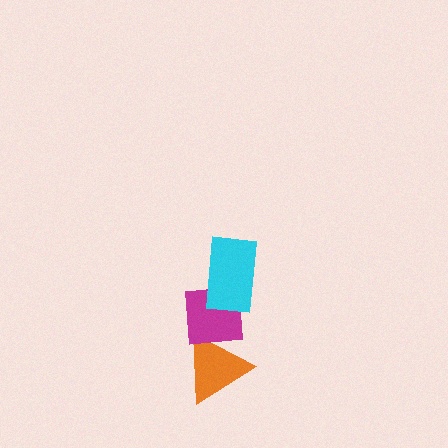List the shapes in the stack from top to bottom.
From top to bottom: the cyan rectangle, the magenta square, the orange triangle.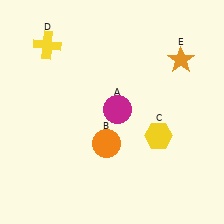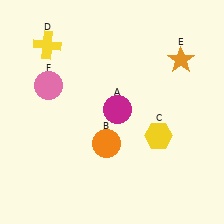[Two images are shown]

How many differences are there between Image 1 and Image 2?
There is 1 difference between the two images.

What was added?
A pink circle (F) was added in Image 2.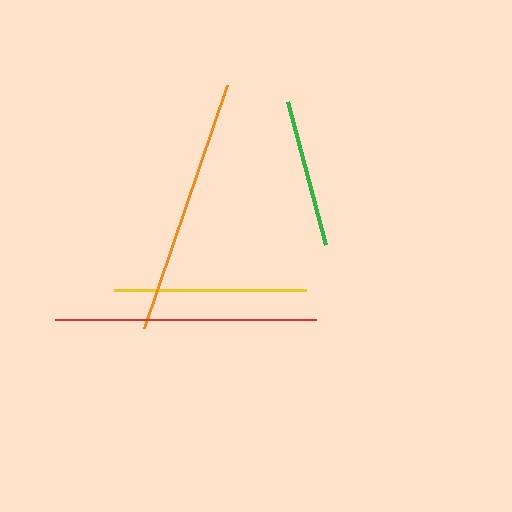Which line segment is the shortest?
The green line is the shortest at approximately 148 pixels.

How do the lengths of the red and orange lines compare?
The red and orange lines are approximately the same length.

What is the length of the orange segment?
The orange segment is approximately 257 pixels long.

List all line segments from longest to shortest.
From longest to shortest: red, orange, yellow, green.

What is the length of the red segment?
The red segment is approximately 261 pixels long.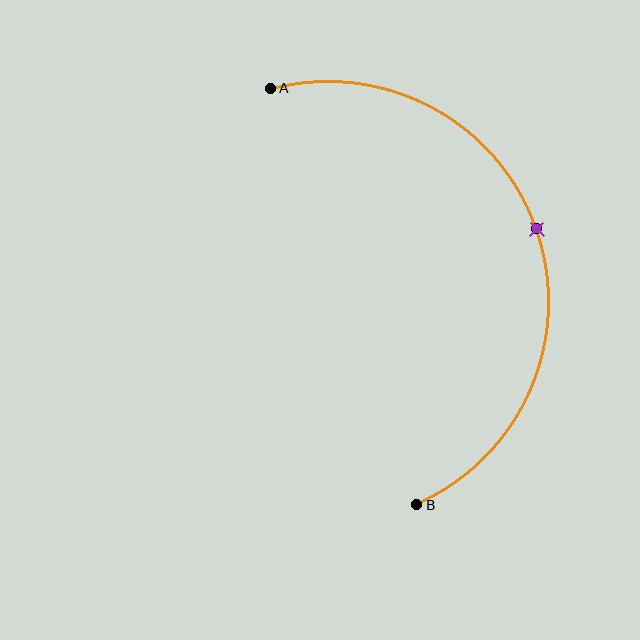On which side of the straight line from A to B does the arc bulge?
The arc bulges to the right of the straight line connecting A and B.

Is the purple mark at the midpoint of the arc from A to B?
Yes. The purple mark lies on the arc at equal arc-length from both A and B — it is the arc midpoint.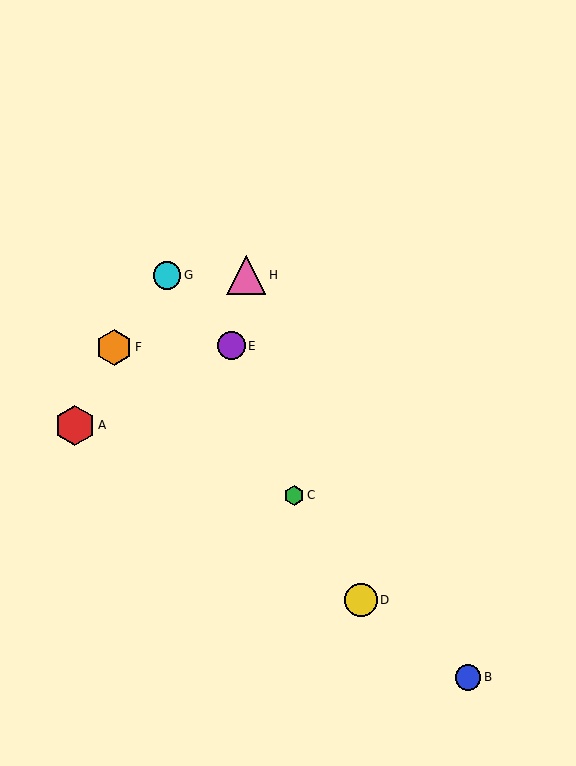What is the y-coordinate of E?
Object E is at y≈346.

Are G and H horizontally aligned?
Yes, both are at y≈275.